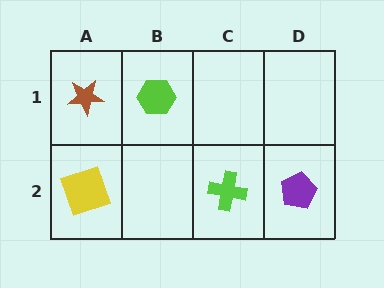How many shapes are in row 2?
3 shapes.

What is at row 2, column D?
A purple pentagon.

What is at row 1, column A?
A brown star.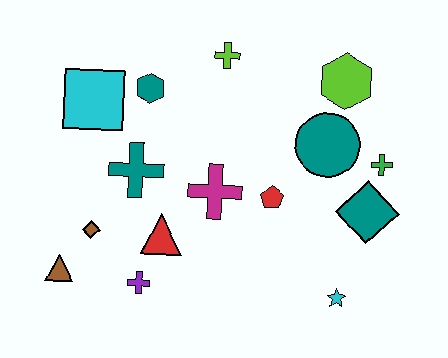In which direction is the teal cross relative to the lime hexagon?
The teal cross is to the left of the lime hexagon.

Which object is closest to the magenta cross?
The red pentagon is closest to the magenta cross.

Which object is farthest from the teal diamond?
The brown triangle is farthest from the teal diamond.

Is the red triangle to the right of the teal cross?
Yes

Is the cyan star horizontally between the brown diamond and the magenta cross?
No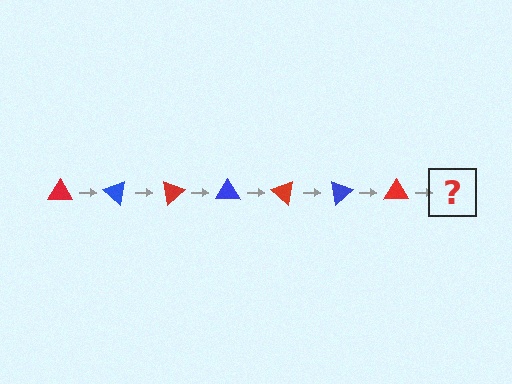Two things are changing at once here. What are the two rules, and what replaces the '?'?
The two rules are that it rotates 40 degrees each step and the color cycles through red and blue. The '?' should be a blue triangle, rotated 280 degrees from the start.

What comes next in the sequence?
The next element should be a blue triangle, rotated 280 degrees from the start.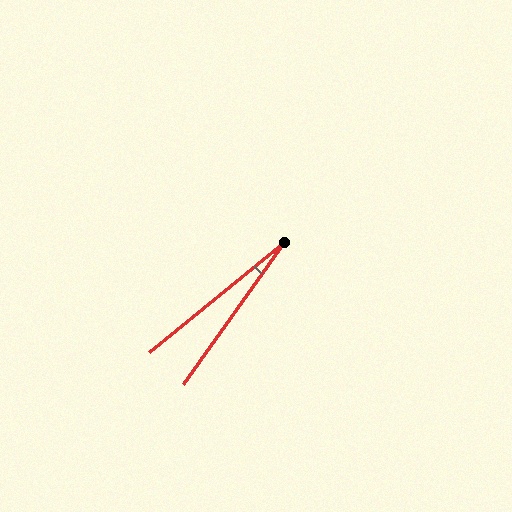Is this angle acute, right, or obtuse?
It is acute.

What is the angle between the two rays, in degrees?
Approximately 15 degrees.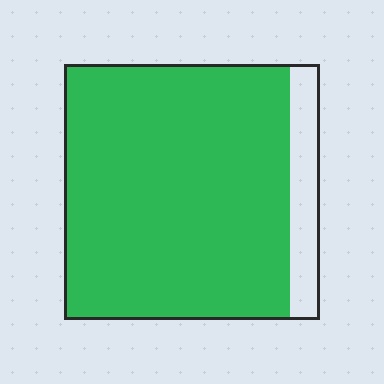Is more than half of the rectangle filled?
Yes.